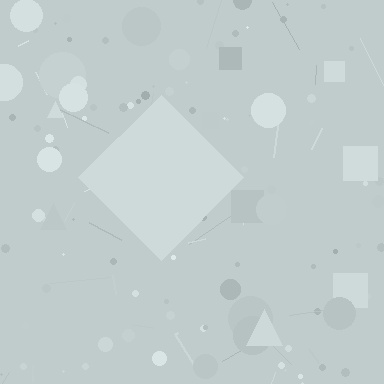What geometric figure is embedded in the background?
A diamond is embedded in the background.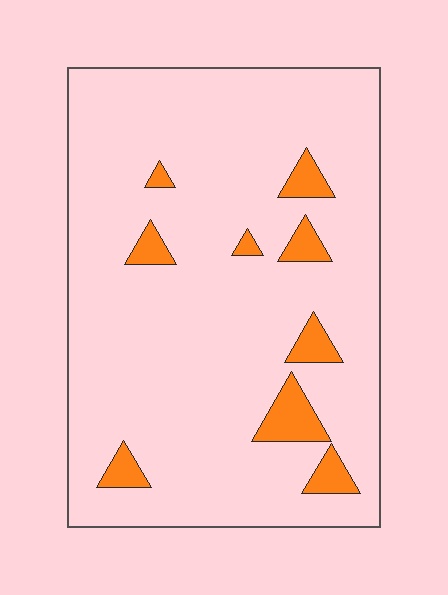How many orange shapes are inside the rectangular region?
9.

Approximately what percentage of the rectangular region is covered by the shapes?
Approximately 10%.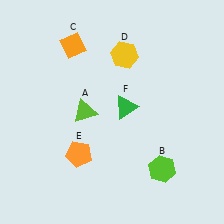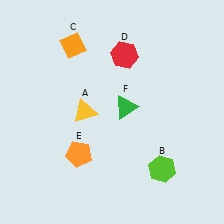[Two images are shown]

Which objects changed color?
A changed from lime to yellow. D changed from yellow to red.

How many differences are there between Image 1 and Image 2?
There are 2 differences between the two images.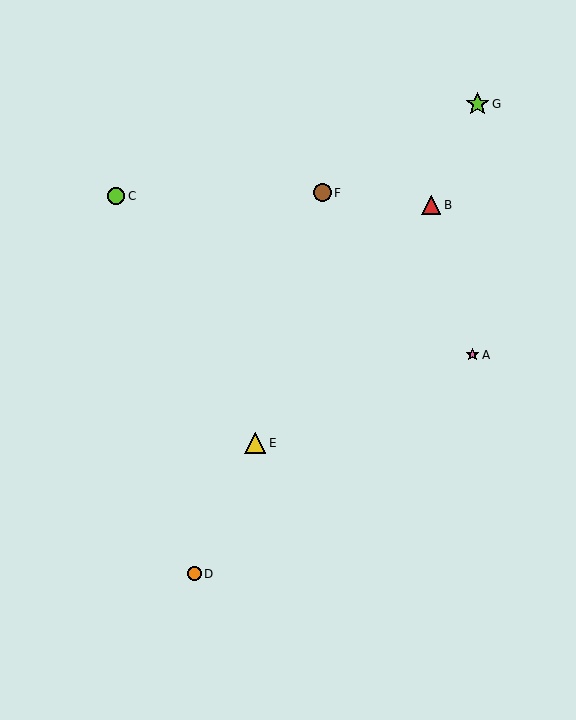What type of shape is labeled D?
Shape D is an orange circle.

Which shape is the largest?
The lime star (labeled G) is the largest.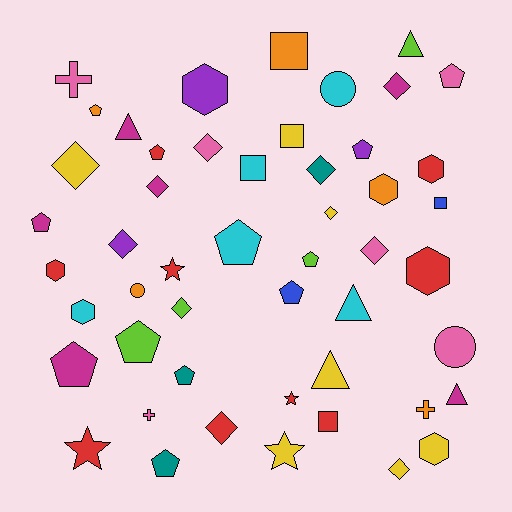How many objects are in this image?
There are 50 objects.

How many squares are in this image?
There are 5 squares.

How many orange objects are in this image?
There are 5 orange objects.